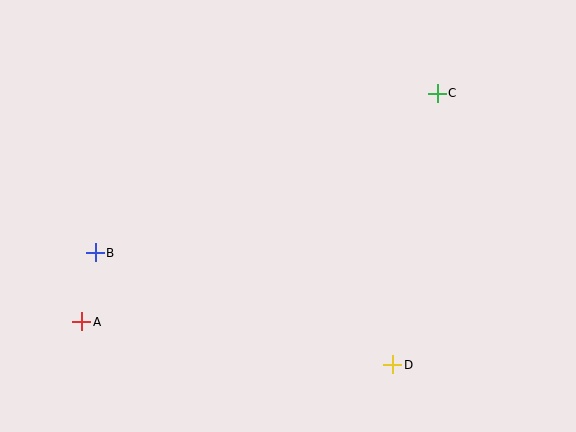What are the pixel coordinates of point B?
Point B is at (95, 253).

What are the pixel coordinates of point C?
Point C is at (437, 93).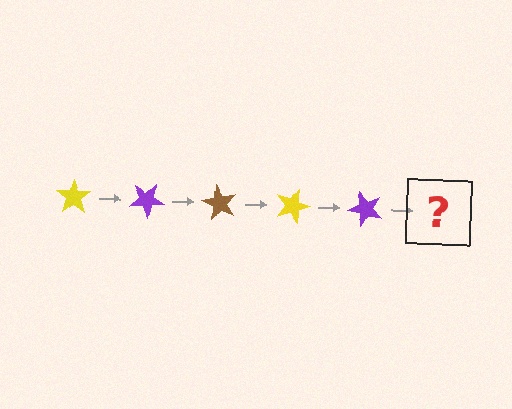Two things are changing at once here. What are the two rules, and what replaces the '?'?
The two rules are that it rotates 30 degrees each step and the color cycles through yellow, purple, and brown. The '?' should be a brown star, rotated 150 degrees from the start.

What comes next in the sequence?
The next element should be a brown star, rotated 150 degrees from the start.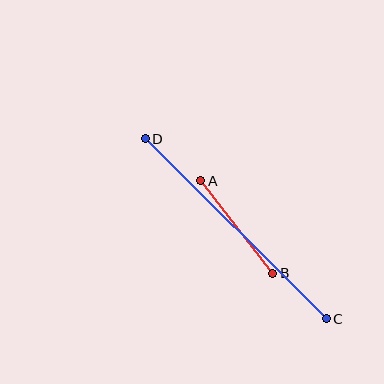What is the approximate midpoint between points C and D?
The midpoint is at approximately (236, 229) pixels.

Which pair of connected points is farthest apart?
Points C and D are farthest apart.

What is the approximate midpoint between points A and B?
The midpoint is at approximately (237, 227) pixels.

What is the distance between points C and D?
The distance is approximately 255 pixels.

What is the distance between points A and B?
The distance is approximately 117 pixels.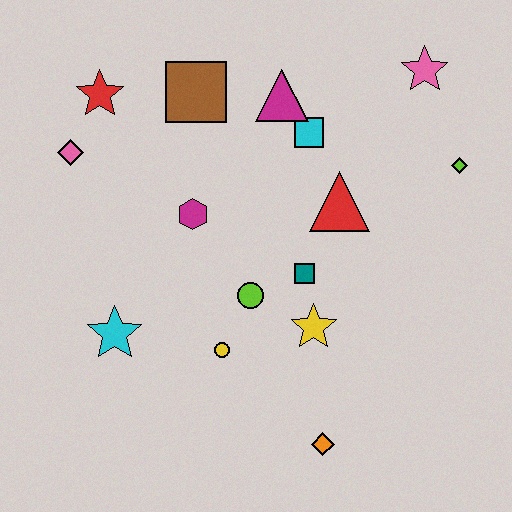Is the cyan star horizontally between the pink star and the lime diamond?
No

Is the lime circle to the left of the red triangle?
Yes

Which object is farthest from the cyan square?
The orange diamond is farthest from the cyan square.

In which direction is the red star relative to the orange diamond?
The red star is above the orange diamond.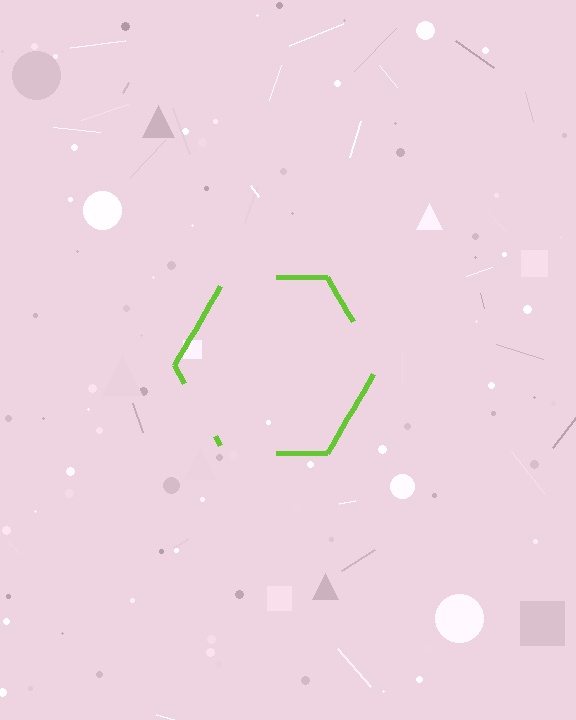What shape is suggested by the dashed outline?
The dashed outline suggests a hexagon.